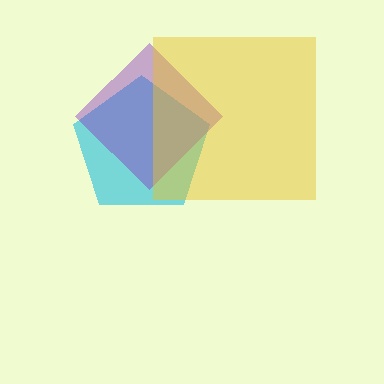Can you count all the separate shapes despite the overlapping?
Yes, there are 3 separate shapes.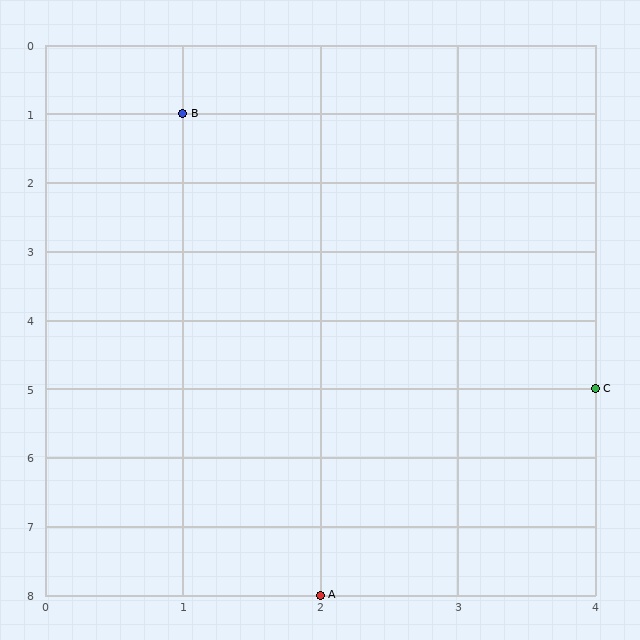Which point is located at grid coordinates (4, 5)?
Point C is at (4, 5).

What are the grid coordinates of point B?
Point B is at grid coordinates (1, 1).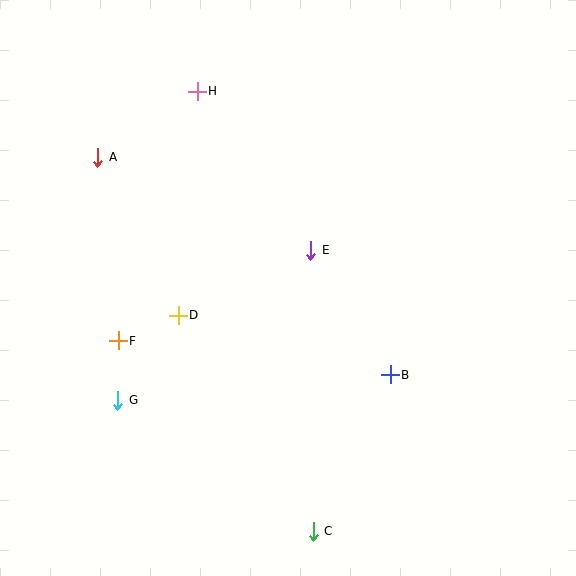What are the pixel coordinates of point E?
Point E is at (311, 250).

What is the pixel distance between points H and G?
The distance between H and G is 319 pixels.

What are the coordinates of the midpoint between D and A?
The midpoint between D and A is at (138, 236).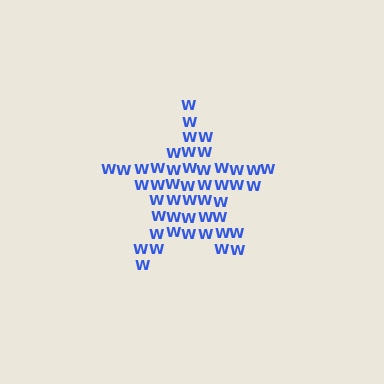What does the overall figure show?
The overall figure shows a star.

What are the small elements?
The small elements are letter W's.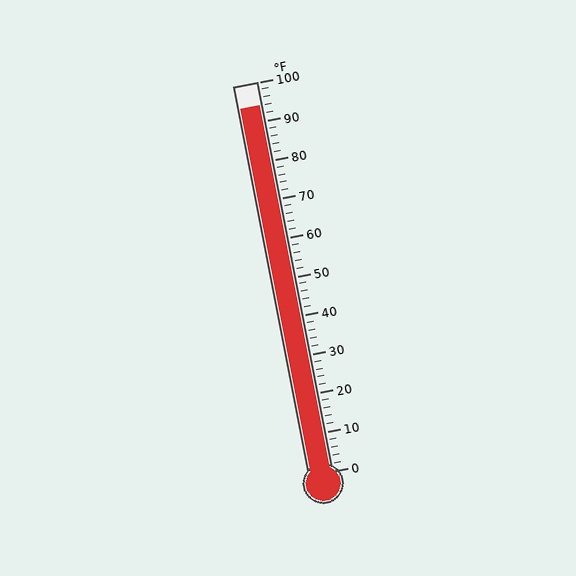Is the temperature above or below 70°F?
The temperature is above 70°F.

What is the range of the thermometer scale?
The thermometer scale ranges from 0°F to 100°F.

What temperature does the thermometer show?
The thermometer shows approximately 94°F.